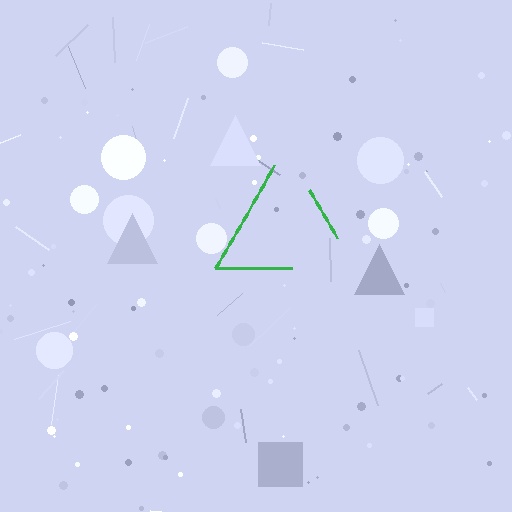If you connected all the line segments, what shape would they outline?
They would outline a triangle.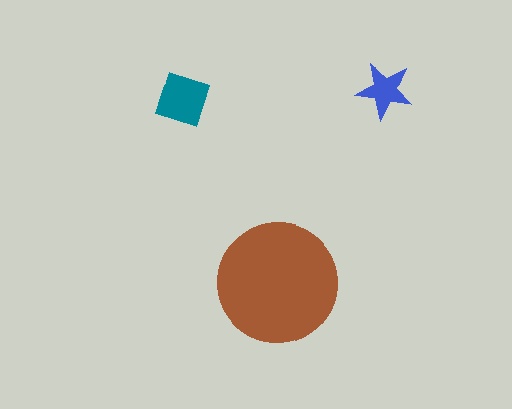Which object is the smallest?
The blue star.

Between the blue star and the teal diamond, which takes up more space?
The teal diamond.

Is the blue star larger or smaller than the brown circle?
Smaller.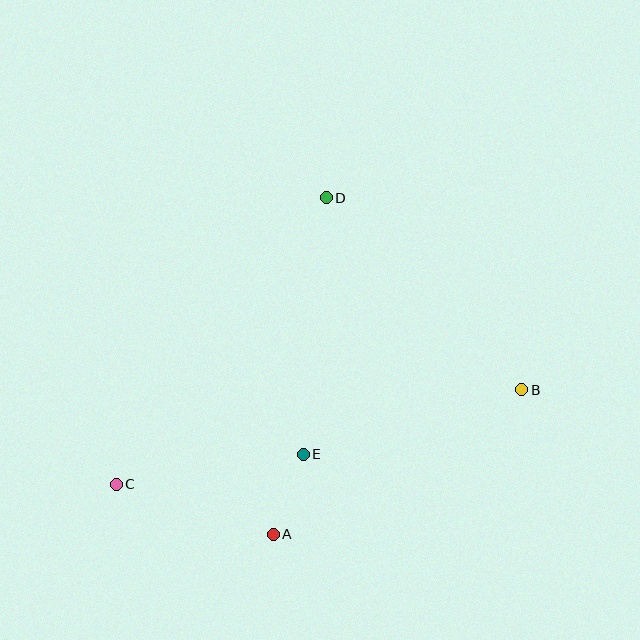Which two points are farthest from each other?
Points B and C are farthest from each other.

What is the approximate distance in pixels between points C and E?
The distance between C and E is approximately 190 pixels.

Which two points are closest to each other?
Points A and E are closest to each other.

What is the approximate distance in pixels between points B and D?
The distance between B and D is approximately 274 pixels.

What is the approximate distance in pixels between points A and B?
The distance between A and B is approximately 288 pixels.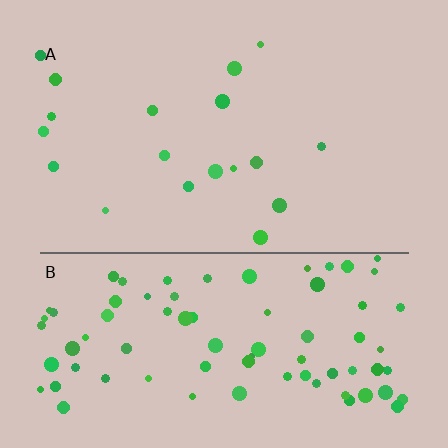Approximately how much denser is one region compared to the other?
Approximately 4.6× — region B over region A.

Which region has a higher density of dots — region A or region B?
B (the bottom).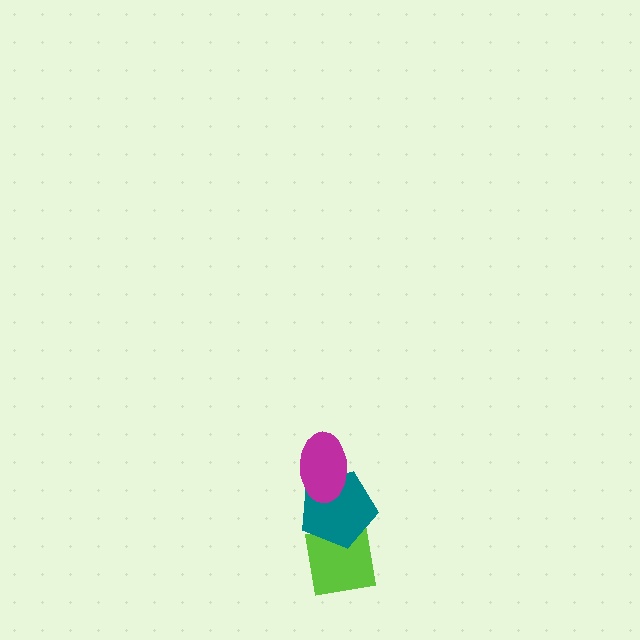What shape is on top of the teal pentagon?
The magenta ellipse is on top of the teal pentagon.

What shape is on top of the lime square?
The teal pentagon is on top of the lime square.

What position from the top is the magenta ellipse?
The magenta ellipse is 1st from the top.